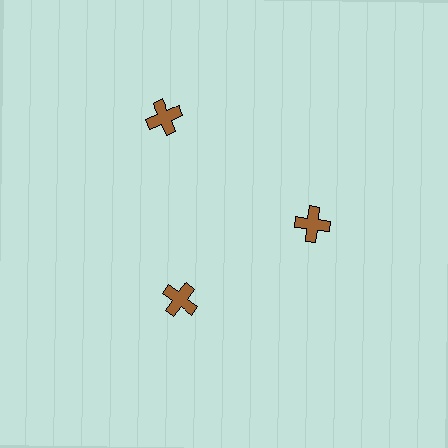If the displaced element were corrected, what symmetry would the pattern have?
It would have 3-fold rotational symmetry — the pattern would map onto itself every 120 degrees.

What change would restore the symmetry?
The symmetry would be restored by moving it inward, back onto the ring so that all 3 crosses sit at equal angles and equal distance from the center.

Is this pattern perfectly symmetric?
No. The 3 brown crosses are arranged in a ring, but one element near the 11 o'clock position is pushed outward from the center, breaking the 3-fold rotational symmetry.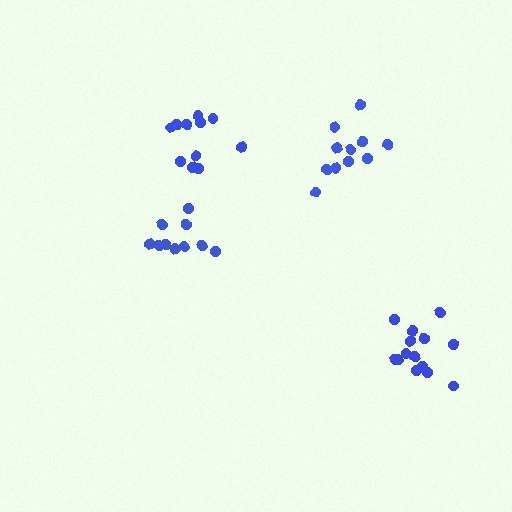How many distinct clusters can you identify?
There are 4 distinct clusters.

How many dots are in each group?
Group 1: 14 dots, Group 2: 10 dots, Group 3: 11 dots, Group 4: 11 dots (46 total).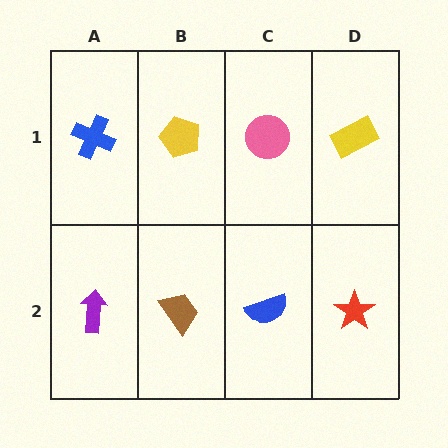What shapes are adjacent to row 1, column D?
A red star (row 2, column D), a pink circle (row 1, column C).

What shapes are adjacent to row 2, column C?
A pink circle (row 1, column C), a brown trapezoid (row 2, column B), a red star (row 2, column D).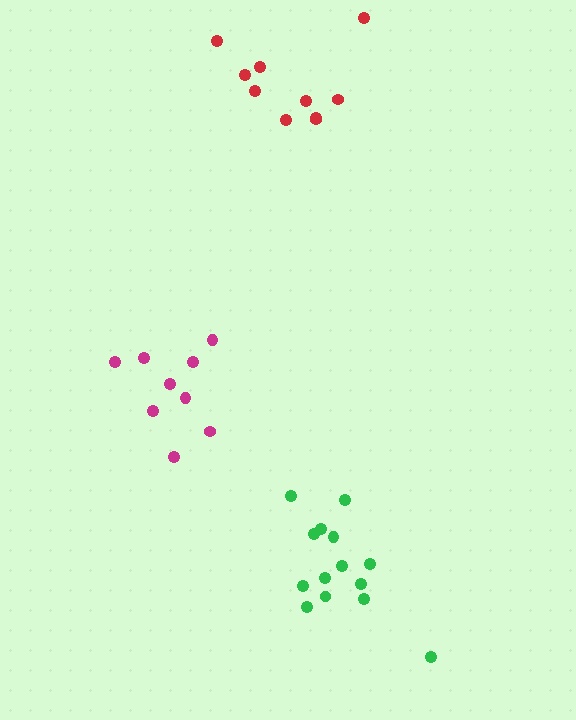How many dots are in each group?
Group 1: 9 dots, Group 2: 14 dots, Group 3: 10 dots (33 total).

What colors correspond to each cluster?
The clusters are colored: magenta, green, red.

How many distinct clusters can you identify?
There are 3 distinct clusters.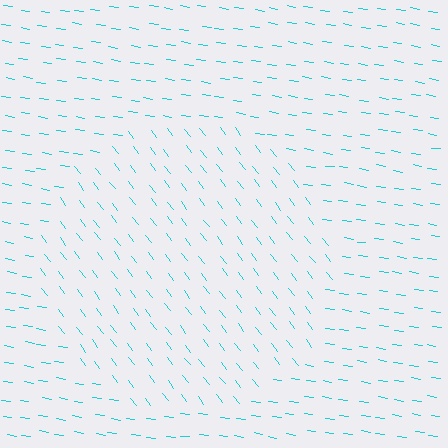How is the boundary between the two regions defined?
The boundary is defined purely by a change in line orientation (approximately 45 degrees difference). All lines are the same color and thickness.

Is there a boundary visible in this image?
Yes, there is a texture boundary formed by a change in line orientation.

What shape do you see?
I see a circle.